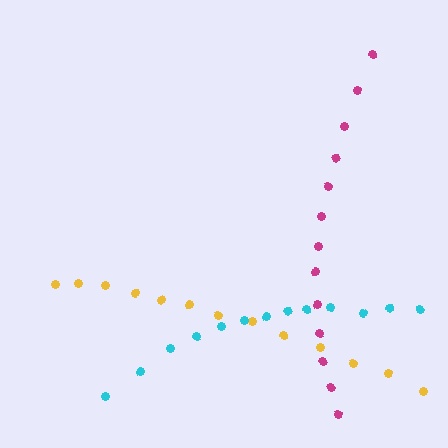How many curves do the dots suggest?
There are 3 distinct paths.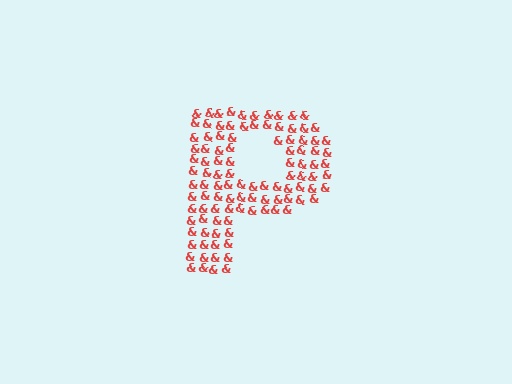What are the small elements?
The small elements are ampersands.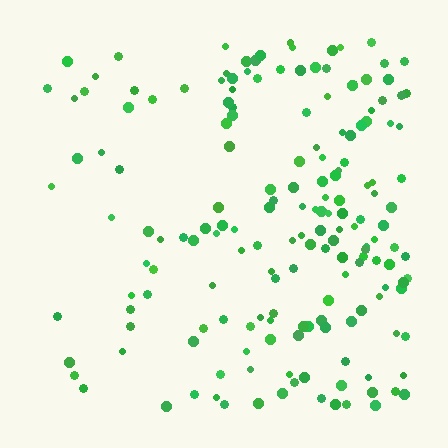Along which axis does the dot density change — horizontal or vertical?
Horizontal.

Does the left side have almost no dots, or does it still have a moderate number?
Still a moderate number, just noticeably fewer than the right.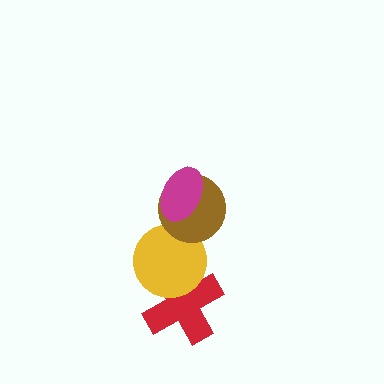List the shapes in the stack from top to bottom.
From top to bottom: the magenta ellipse, the brown circle, the yellow circle, the red cross.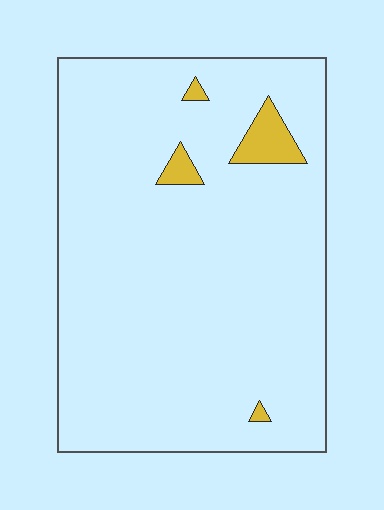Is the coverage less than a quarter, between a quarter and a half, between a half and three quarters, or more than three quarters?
Less than a quarter.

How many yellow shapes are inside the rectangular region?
4.